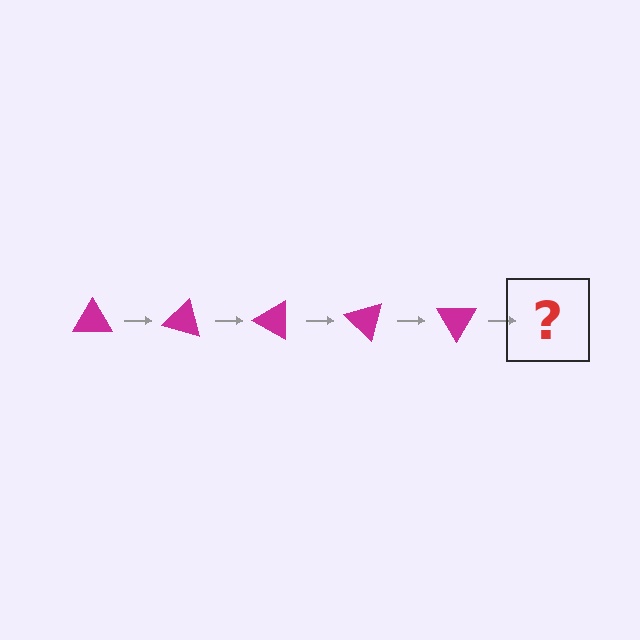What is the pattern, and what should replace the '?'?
The pattern is that the triangle rotates 15 degrees each step. The '?' should be a magenta triangle rotated 75 degrees.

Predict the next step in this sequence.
The next step is a magenta triangle rotated 75 degrees.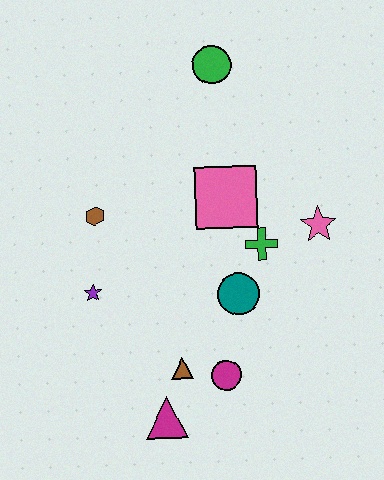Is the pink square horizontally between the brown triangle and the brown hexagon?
No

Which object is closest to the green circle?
The pink square is closest to the green circle.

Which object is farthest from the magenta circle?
The green circle is farthest from the magenta circle.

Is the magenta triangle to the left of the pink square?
Yes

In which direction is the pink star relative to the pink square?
The pink star is to the right of the pink square.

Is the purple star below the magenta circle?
No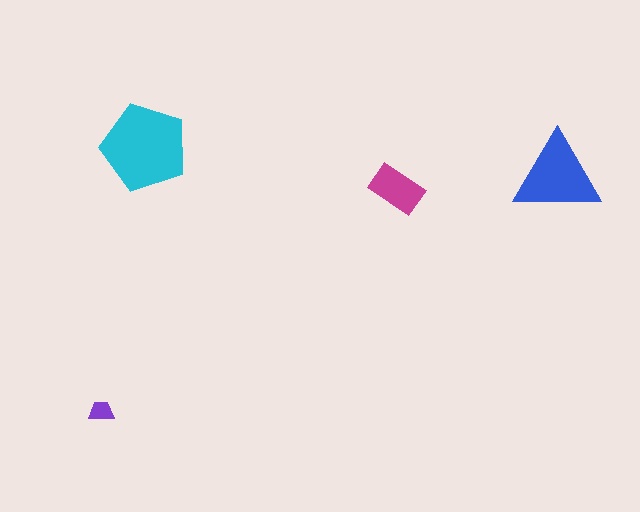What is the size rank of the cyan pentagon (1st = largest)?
1st.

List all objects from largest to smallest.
The cyan pentagon, the blue triangle, the magenta rectangle, the purple trapezoid.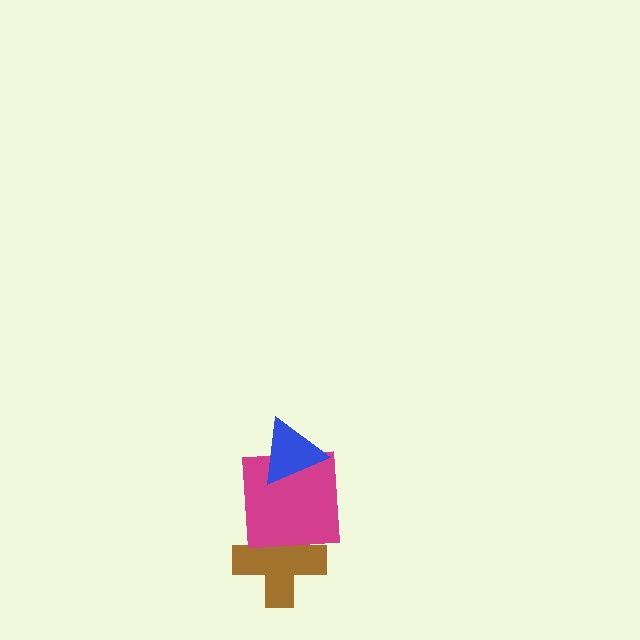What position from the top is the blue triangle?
The blue triangle is 1st from the top.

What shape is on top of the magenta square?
The blue triangle is on top of the magenta square.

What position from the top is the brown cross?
The brown cross is 3rd from the top.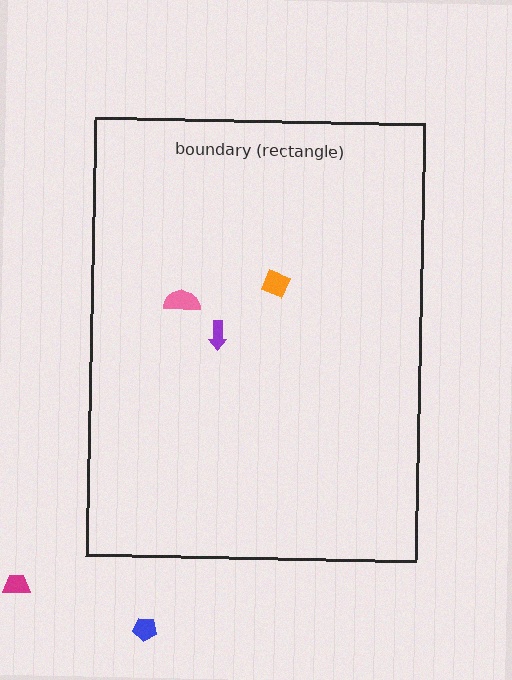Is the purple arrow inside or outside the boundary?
Inside.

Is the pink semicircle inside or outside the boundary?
Inside.